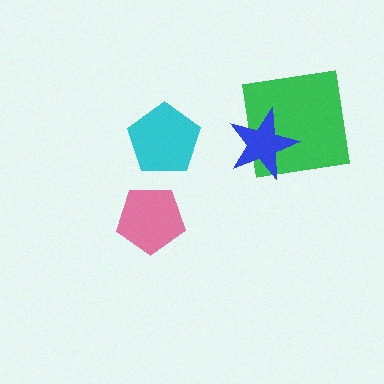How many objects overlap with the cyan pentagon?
0 objects overlap with the cyan pentagon.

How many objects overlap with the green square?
1 object overlaps with the green square.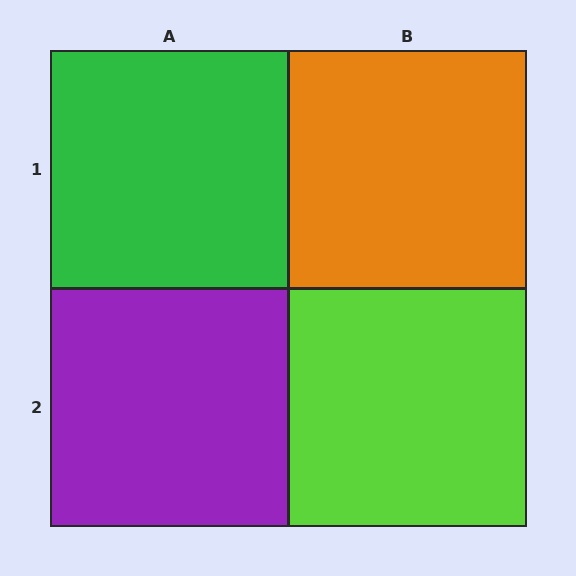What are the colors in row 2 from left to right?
Purple, lime.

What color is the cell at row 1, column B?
Orange.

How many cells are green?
1 cell is green.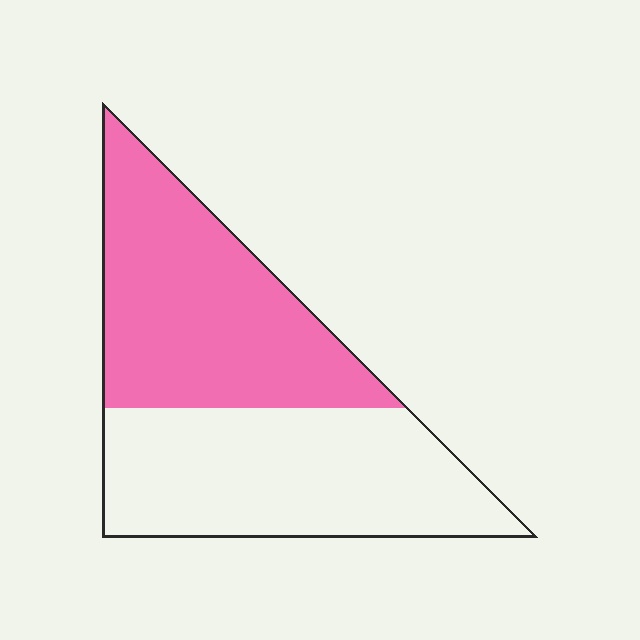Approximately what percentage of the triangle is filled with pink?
Approximately 50%.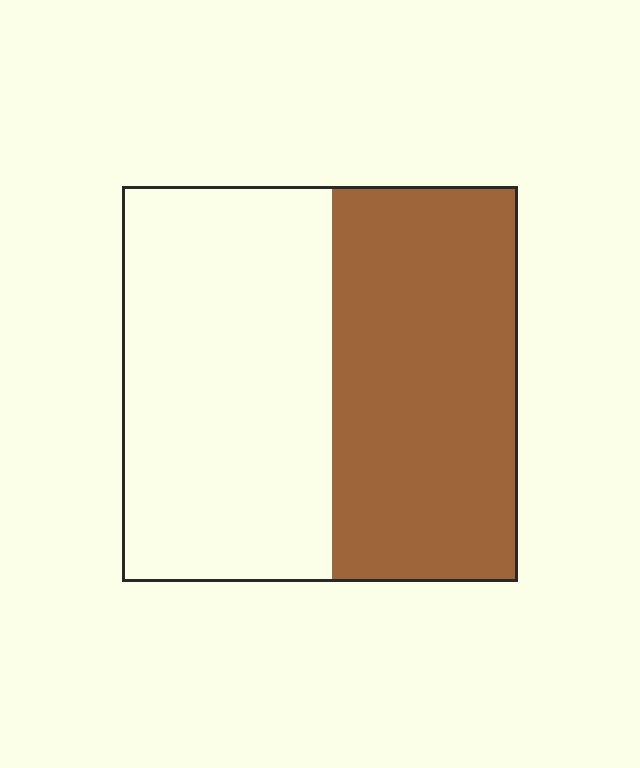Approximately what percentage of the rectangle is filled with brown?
Approximately 45%.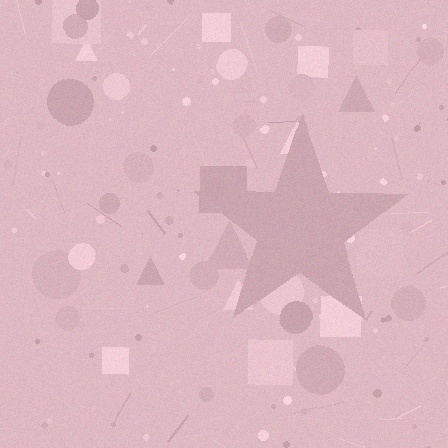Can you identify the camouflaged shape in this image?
The camouflaged shape is a star.